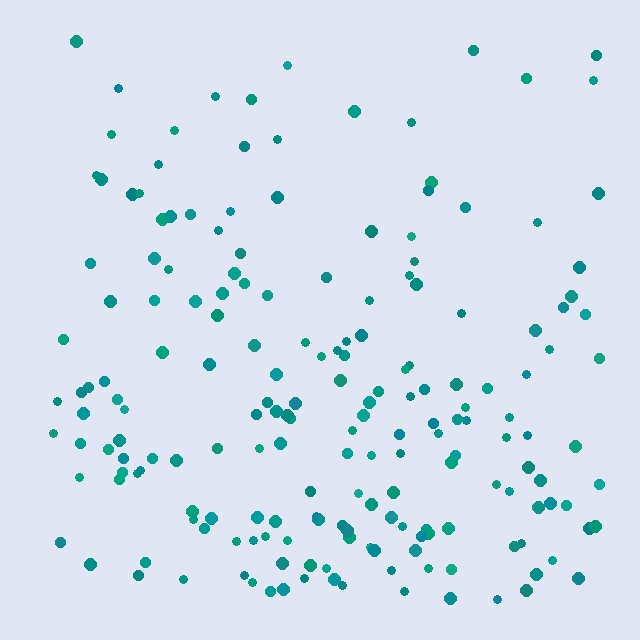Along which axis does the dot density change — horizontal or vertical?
Vertical.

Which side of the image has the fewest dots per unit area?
The top.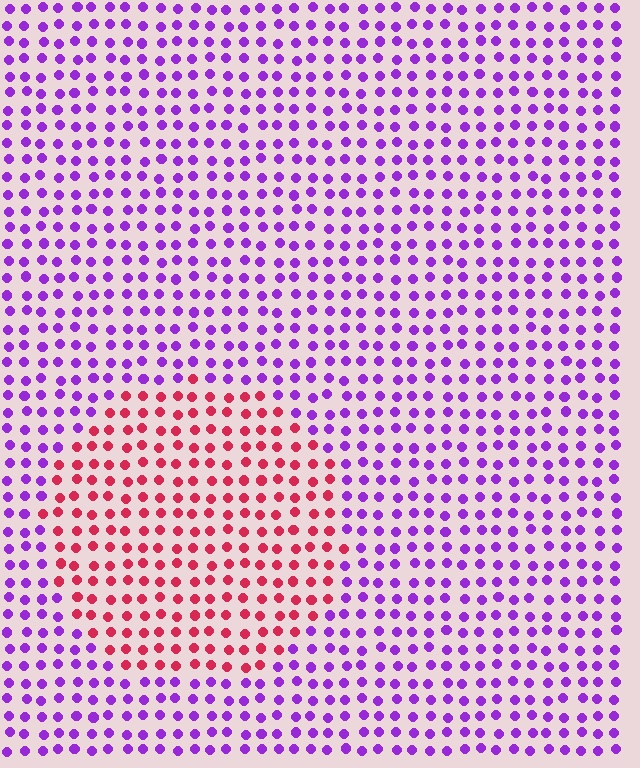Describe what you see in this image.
The image is filled with small purple elements in a uniform arrangement. A circle-shaped region is visible where the elements are tinted to a slightly different hue, forming a subtle color boundary.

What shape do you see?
I see a circle.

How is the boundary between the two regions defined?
The boundary is defined purely by a slight shift in hue (about 67 degrees). Spacing, size, and orientation are identical on both sides.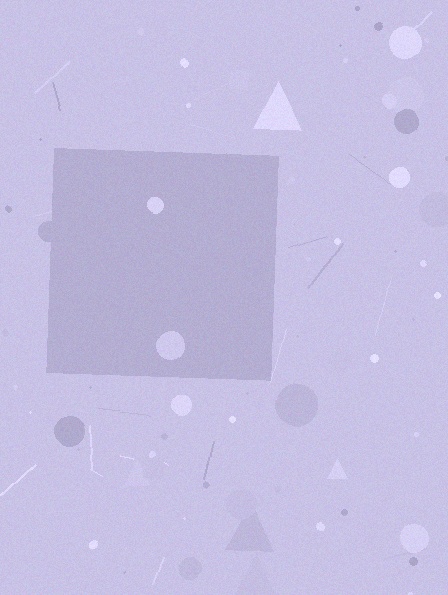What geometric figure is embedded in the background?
A square is embedded in the background.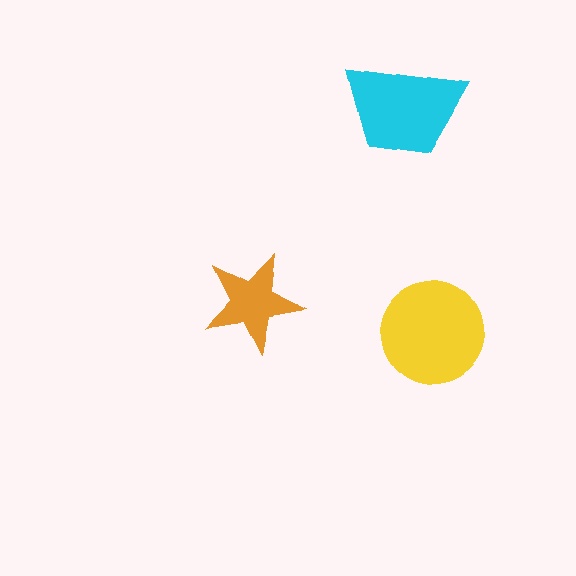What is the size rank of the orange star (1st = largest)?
3rd.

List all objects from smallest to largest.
The orange star, the cyan trapezoid, the yellow circle.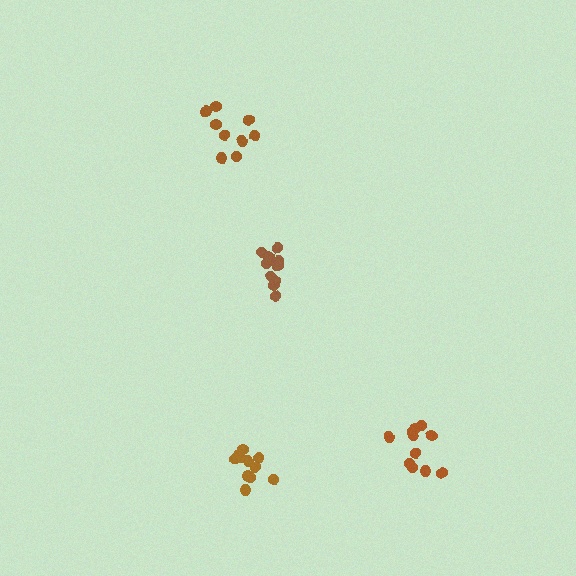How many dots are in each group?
Group 1: 11 dots, Group 2: 11 dots, Group 3: 11 dots, Group 4: 9 dots (42 total).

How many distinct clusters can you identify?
There are 4 distinct clusters.